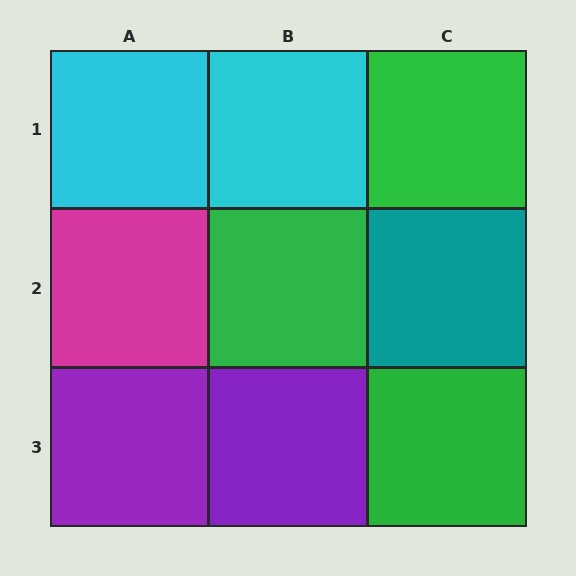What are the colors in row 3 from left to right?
Purple, purple, green.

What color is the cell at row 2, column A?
Magenta.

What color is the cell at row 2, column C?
Teal.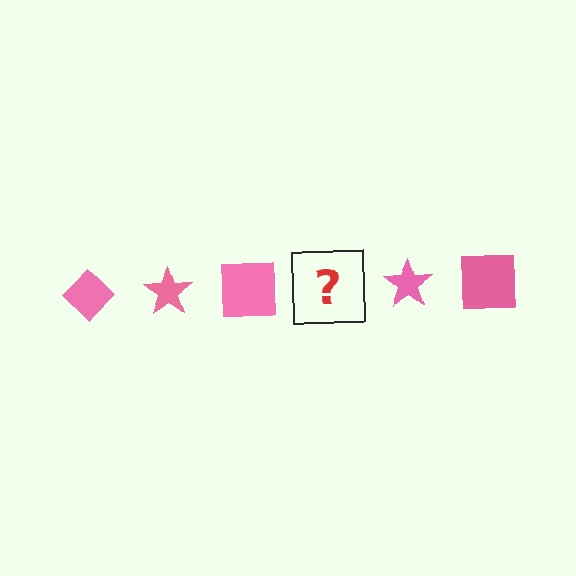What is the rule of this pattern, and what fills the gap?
The rule is that the pattern cycles through diamond, star, square shapes in pink. The gap should be filled with a pink diamond.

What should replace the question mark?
The question mark should be replaced with a pink diamond.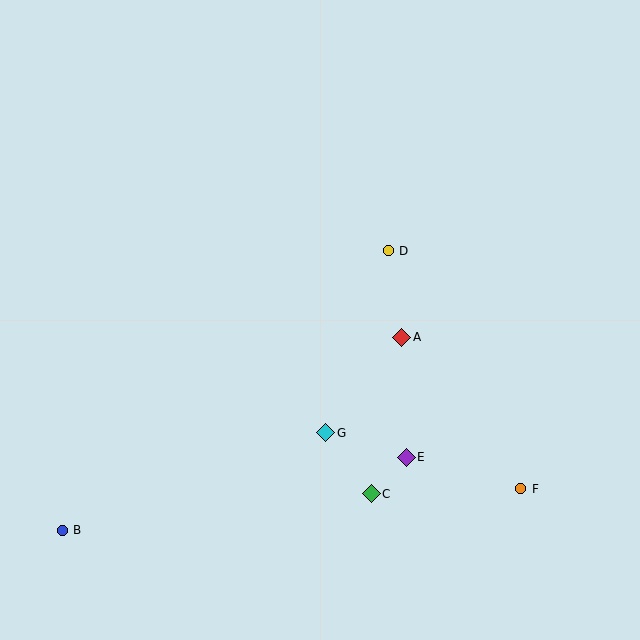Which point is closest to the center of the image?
Point A at (402, 337) is closest to the center.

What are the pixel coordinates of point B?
Point B is at (62, 530).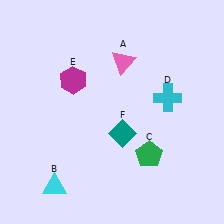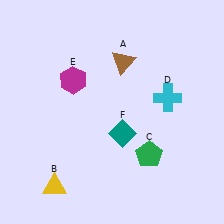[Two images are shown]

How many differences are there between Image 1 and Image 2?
There are 2 differences between the two images.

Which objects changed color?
A changed from pink to brown. B changed from cyan to yellow.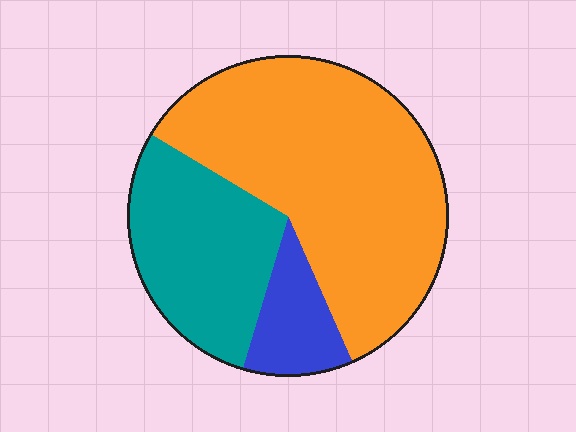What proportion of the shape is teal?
Teal covers 29% of the shape.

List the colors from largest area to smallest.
From largest to smallest: orange, teal, blue.